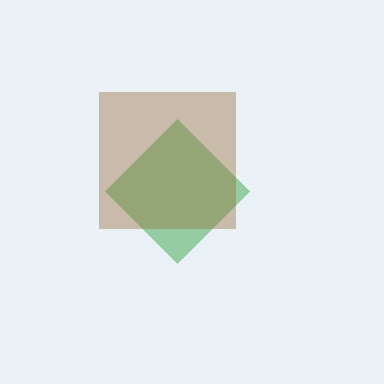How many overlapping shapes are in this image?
There are 2 overlapping shapes in the image.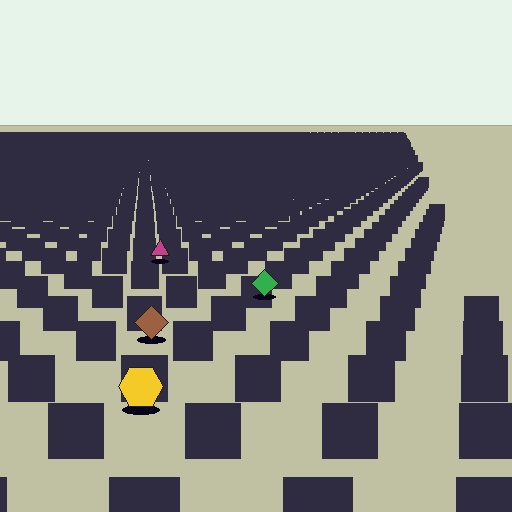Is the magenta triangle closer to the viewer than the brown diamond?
No. The brown diamond is closer — you can tell from the texture gradient: the ground texture is coarser near it.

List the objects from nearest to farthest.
From nearest to farthest: the yellow hexagon, the brown diamond, the green diamond, the magenta triangle.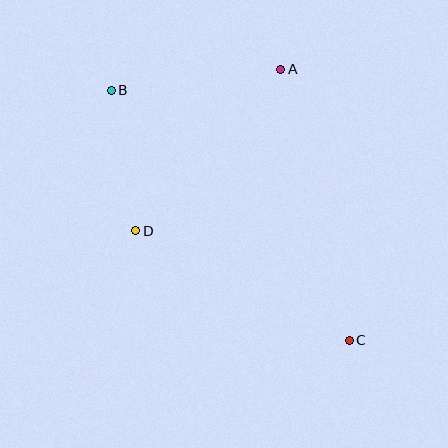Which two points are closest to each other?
Points B and D are closest to each other.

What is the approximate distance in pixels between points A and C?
The distance between A and C is approximately 279 pixels.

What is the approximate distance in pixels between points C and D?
The distance between C and D is approximately 240 pixels.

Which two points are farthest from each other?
Points B and C are farthest from each other.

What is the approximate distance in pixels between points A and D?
The distance between A and D is approximately 217 pixels.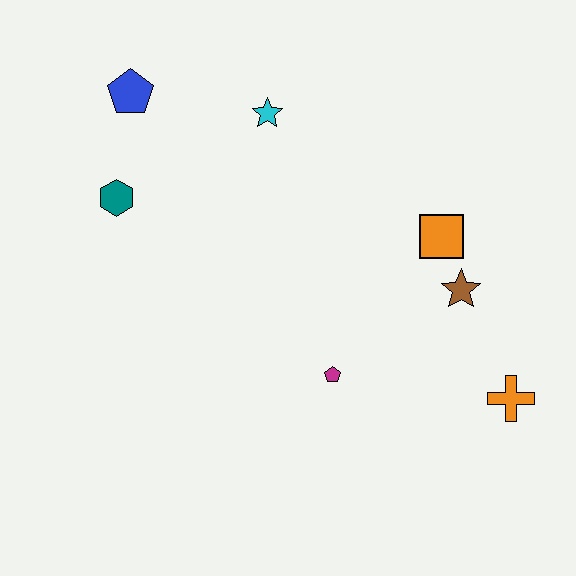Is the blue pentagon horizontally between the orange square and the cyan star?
No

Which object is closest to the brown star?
The orange square is closest to the brown star.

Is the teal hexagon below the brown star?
No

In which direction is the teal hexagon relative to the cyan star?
The teal hexagon is to the left of the cyan star.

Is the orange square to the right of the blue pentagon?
Yes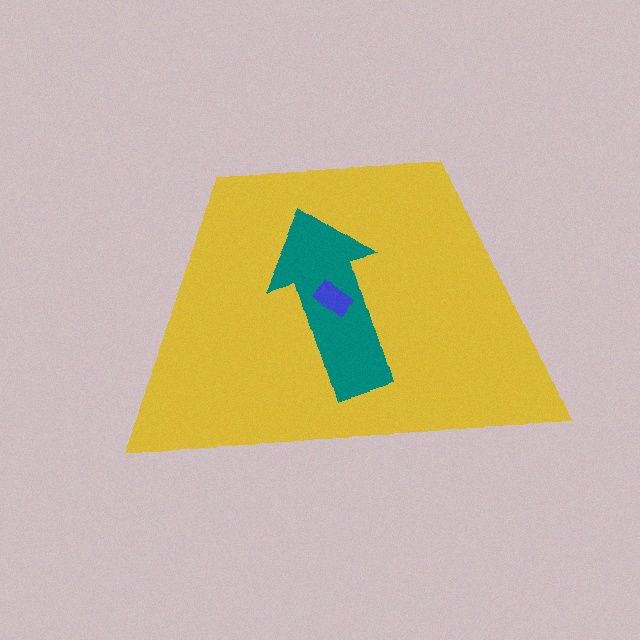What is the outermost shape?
The yellow trapezoid.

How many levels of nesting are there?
3.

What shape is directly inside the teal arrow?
The blue rectangle.